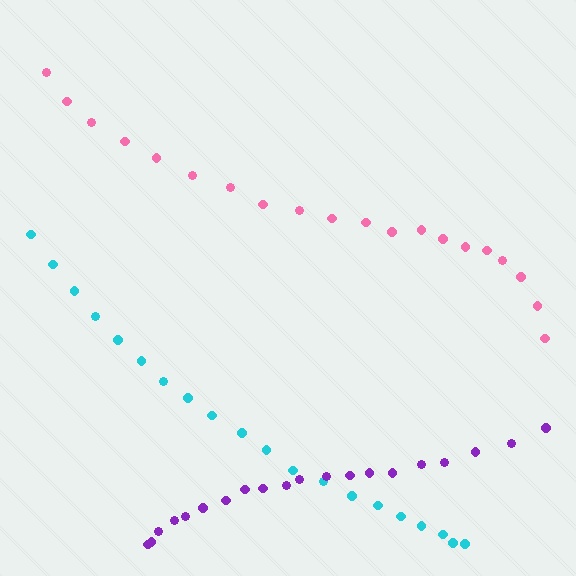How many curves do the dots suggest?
There are 3 distinct paths.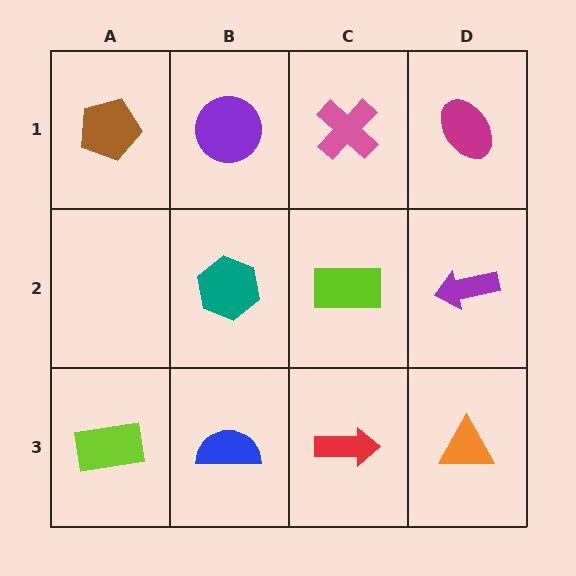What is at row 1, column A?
A brown pentagon.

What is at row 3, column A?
A lime rectangle.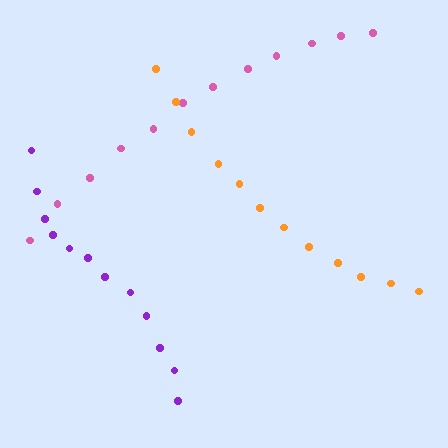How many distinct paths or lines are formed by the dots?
There are 3 distinct paths.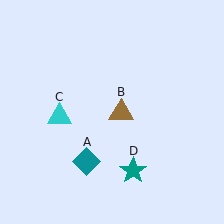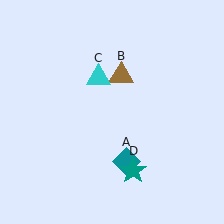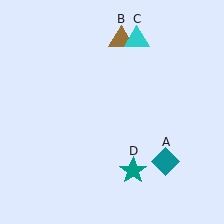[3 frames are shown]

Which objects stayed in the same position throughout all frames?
Teal star (object D) remained stationary.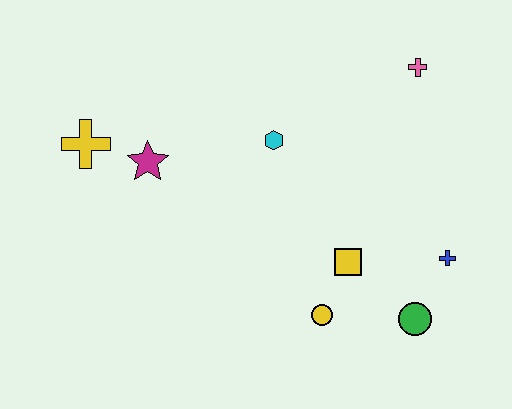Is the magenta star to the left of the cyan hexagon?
Yes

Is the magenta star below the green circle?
No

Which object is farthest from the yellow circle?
The yellow cross is farthest from the yellow circle.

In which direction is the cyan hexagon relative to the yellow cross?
The cyan hexagon is to the right of the yellow cross.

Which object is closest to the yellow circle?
The yellow square is closest to the yellow circle.